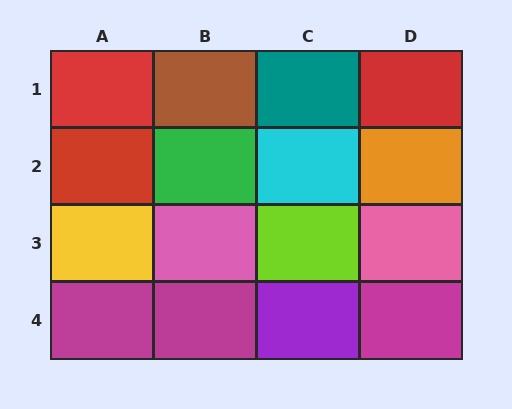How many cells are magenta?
3 cells are magenta.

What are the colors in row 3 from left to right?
Yellow, pink, lime, pink.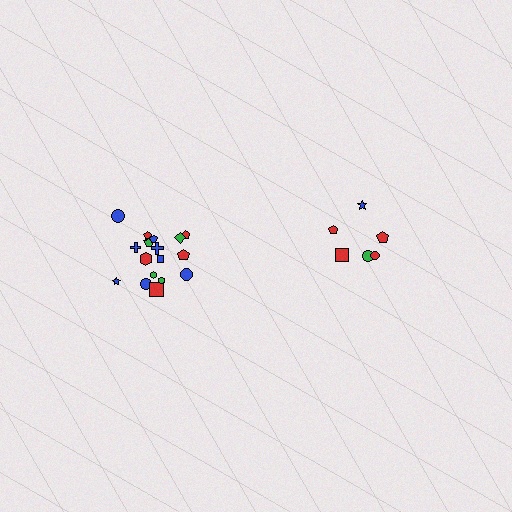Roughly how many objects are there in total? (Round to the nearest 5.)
Roughly 25 objects in total.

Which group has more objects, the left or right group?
The left group.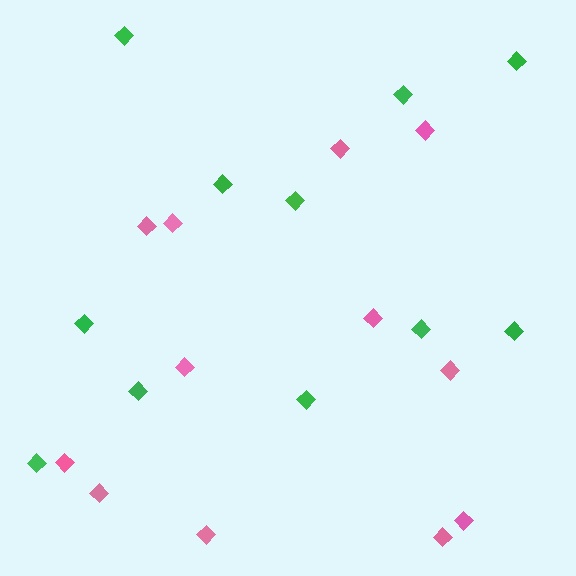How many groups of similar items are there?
There are 2 groups: one group of green diamonds (11) and one group of pink diamonds (12).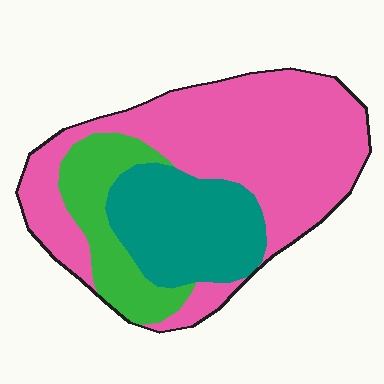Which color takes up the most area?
Pink, at roughly 55%.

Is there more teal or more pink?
Pink.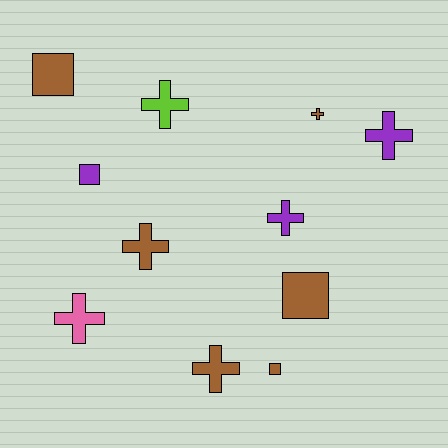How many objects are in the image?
There are 11 objects.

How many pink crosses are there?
There is 1 pink cross.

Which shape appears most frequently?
Cross, with 7 objects.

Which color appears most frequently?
Brown, with 6 objects.